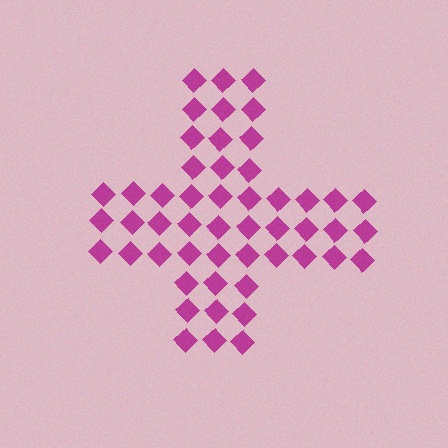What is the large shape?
The large shape is a cross.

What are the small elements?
The small elements are diamonds.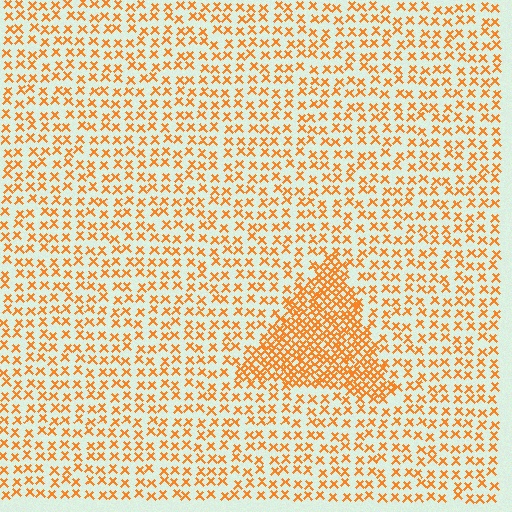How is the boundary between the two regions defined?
The boundary is defined by a change in element density (approximately 2.4x ratio). All elements are the same color, size, and shape.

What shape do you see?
I see a triangle.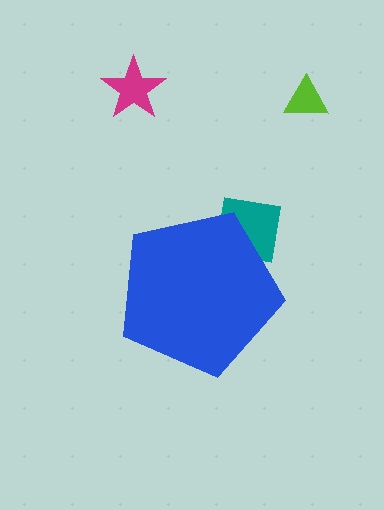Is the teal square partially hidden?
Yes, the teal square is partially hidden behind the blue pentagon.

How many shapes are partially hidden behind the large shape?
1 shape is partially hidden.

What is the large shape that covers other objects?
A blue pentagon.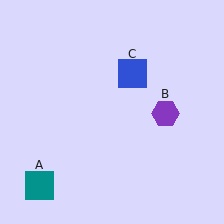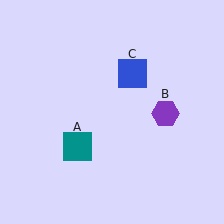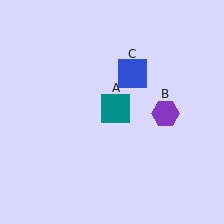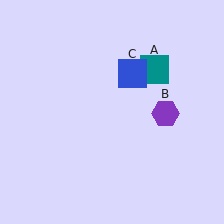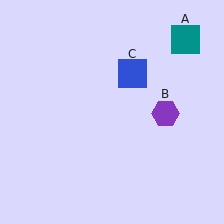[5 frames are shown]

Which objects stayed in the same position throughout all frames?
Purple hexagon (object B) and blue square (object C) remained stationary.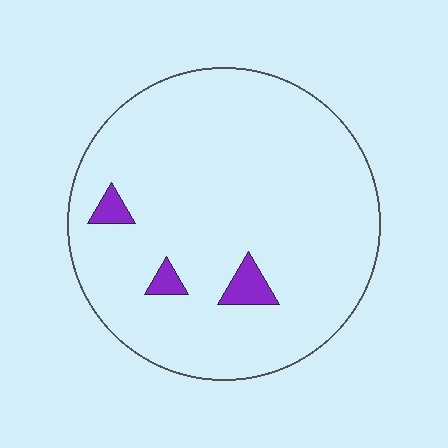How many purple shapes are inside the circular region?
3.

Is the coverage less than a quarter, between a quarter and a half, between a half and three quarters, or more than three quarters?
Less than a quarter.